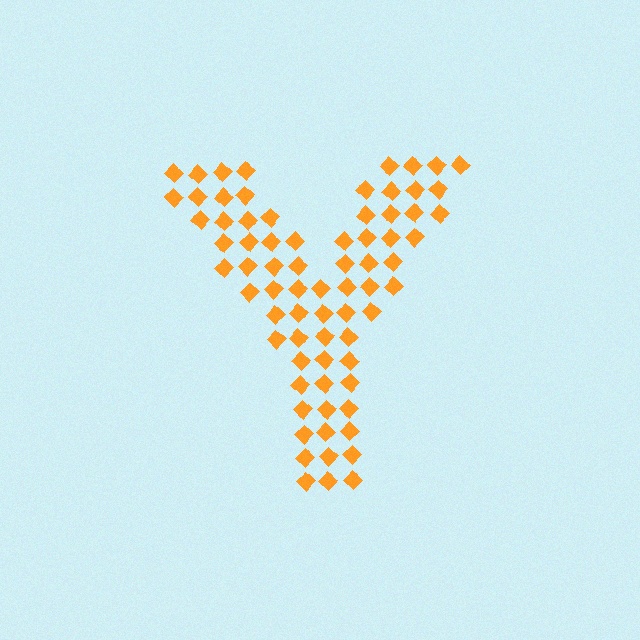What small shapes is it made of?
It is made of small diamonds.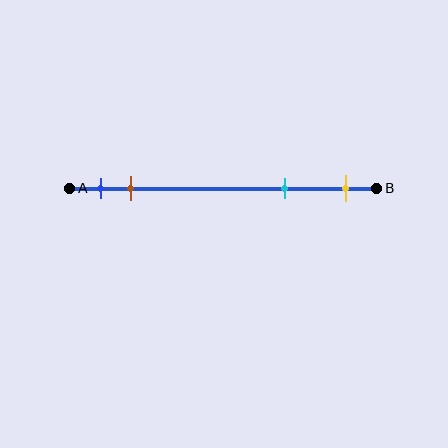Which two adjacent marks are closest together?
The blue and brown marks are the closest adjacent pair.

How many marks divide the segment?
There are 4 marks dividing the segment.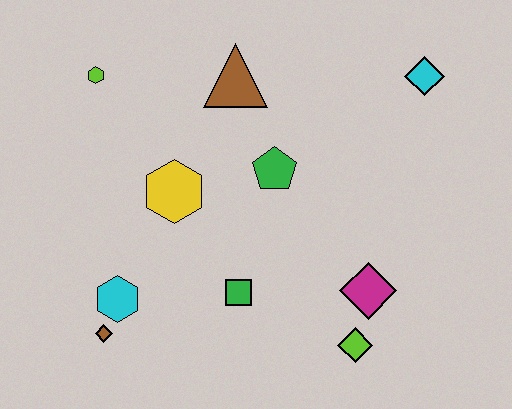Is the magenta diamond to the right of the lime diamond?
Yes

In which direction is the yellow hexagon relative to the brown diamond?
The yellow hexagon is above the brown diamond.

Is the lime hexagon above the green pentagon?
Yes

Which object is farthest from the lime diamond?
The lime hexagon is farthest from the lime diamond.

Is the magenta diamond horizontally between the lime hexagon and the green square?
No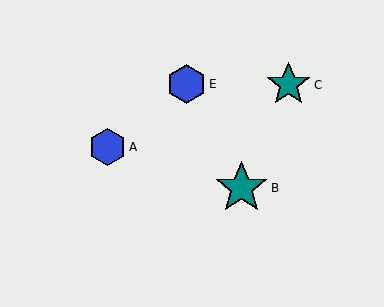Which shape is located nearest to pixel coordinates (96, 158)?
The blue hexagon (labeled A) at (108, 147) is nearest to that location.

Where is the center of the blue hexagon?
The center of the blue hexagon is at (108, 147).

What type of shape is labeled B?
Shape B is a teal star.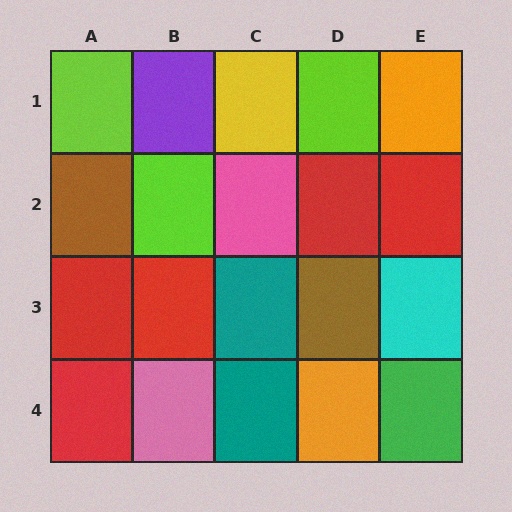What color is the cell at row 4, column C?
Teal.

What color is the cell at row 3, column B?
Red.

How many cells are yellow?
1 cell is yellow.